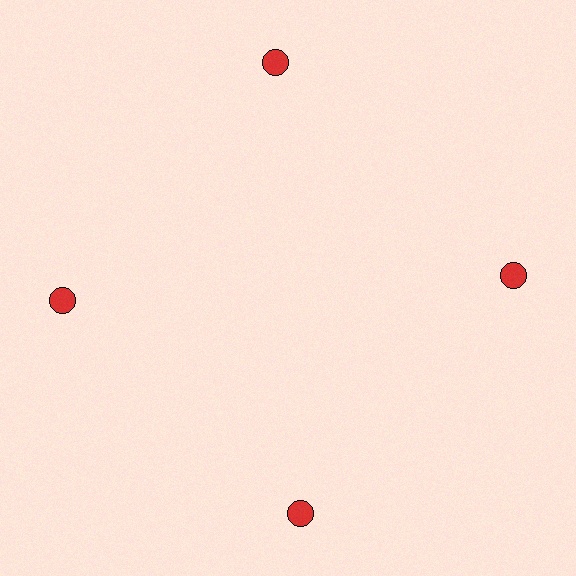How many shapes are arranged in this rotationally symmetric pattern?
There are 4 shapes, arranged in 4 groups of 1.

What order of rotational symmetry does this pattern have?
This pattern has 4-fold rotational symmetry.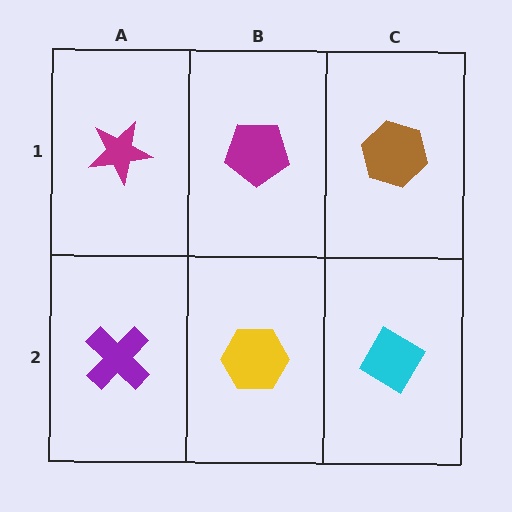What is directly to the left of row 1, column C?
A magenta pentagon.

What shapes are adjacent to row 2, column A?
A magenta star (row 1, column A), a yellow hexagon (row 2, column B).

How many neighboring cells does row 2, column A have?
2.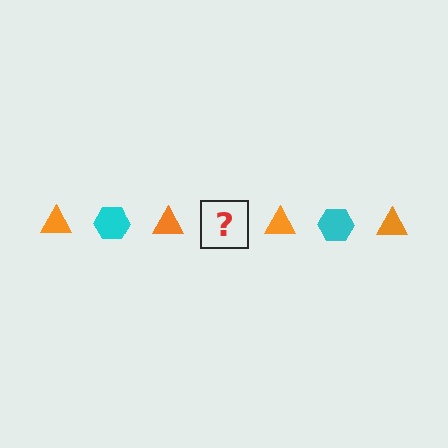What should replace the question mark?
The question mark should be replaced with a cyan hexagon.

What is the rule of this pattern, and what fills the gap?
The rule is that the pattern alternates between orange triangle and cyan hexagon. The gap should be filled with a cyan hexagon.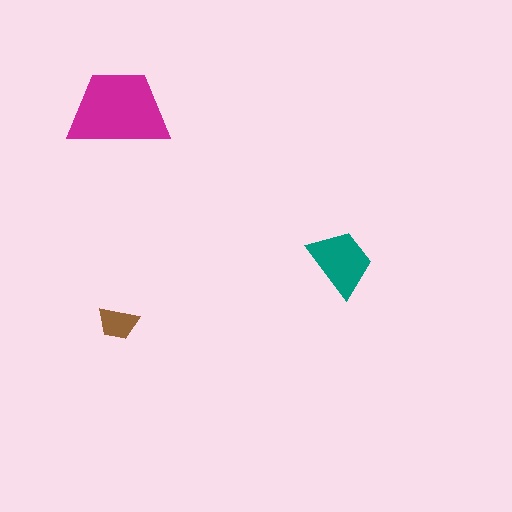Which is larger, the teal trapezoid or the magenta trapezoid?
The magenta one.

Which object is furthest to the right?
The teal trapezoid is rightmost.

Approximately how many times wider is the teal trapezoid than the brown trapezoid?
About 1.5 times wider.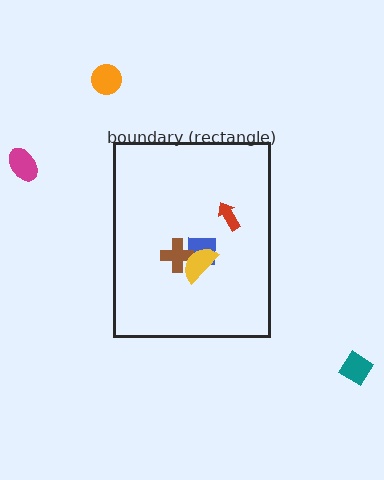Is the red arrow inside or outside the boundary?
Inside.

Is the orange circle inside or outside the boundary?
Outside.